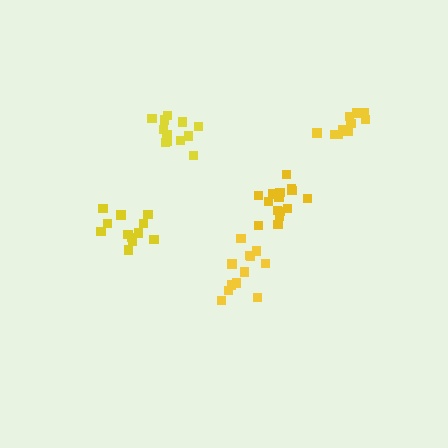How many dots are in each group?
Group 1: 12 dots, Group 2: 15 dots, Group 3: 13 dots, Group 4: 12 dots, Group 5: 10 dots (62 total).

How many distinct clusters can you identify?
There are 5 distinct clusters.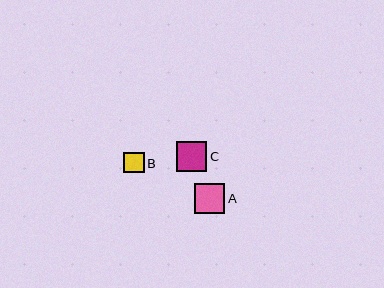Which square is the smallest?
Square B is the smallest with a size of approximately 21 pixels.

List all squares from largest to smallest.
From largest to smallest: A, C, B.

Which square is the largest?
Square A is the largest with a size of approximately 30 pixels.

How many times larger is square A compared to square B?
Square A is approximately 1.5 times the size of square B.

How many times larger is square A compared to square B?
Square A is approximately 1.5 times the size of square B.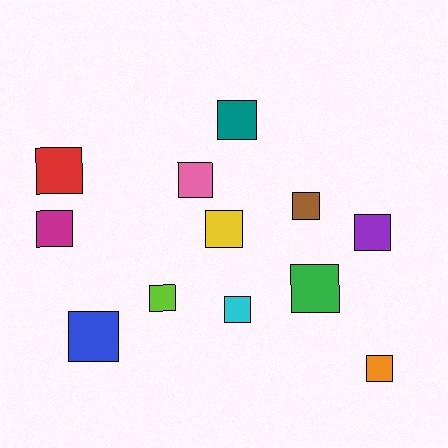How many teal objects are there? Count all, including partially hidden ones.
There is 1 teal object.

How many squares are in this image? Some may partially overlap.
There are 12 squares.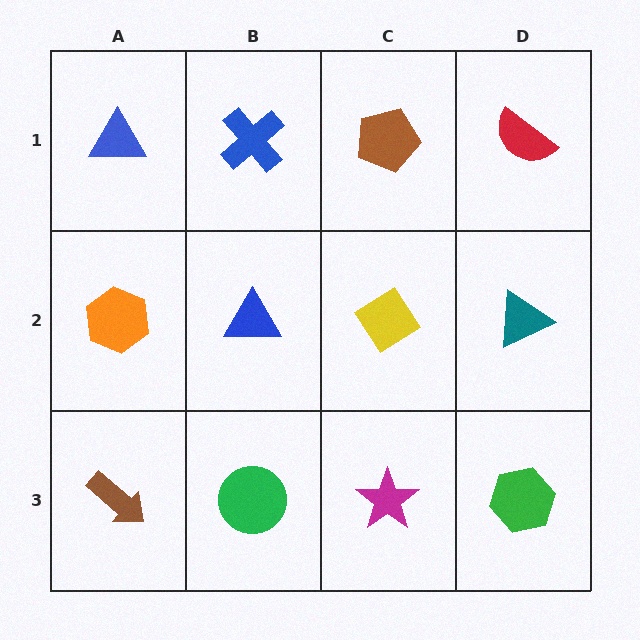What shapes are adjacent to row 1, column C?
A yellow diamond (row 2, column C), a blue cross (row 1, column B), a red semicircle (row 1, column D).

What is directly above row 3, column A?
An orange hexagon.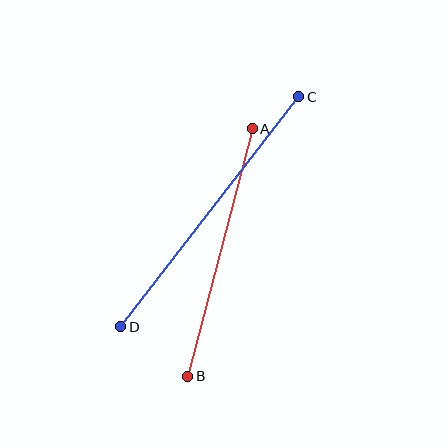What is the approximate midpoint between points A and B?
The midpoint is at approximately (220, 252) pixels.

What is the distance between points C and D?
The distance is approximately 291 pixels.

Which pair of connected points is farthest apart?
Points C and D are farthest apart.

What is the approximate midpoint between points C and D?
The midpoint is at approximately (210, 212) pixels.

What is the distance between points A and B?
The distance is approximately 256 pixels.